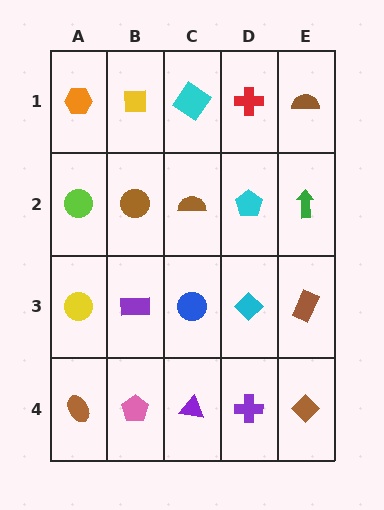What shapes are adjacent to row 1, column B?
A brown circle (row 2, column B), an orange hexagon (row 1, column A), a cyan diamond (row 1, column C).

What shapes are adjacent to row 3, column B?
A brown circle (row 2, column B), a pink pentagon (row 4, column B), a yellow circle (row 3, column A), a blue circle (row 3, column C).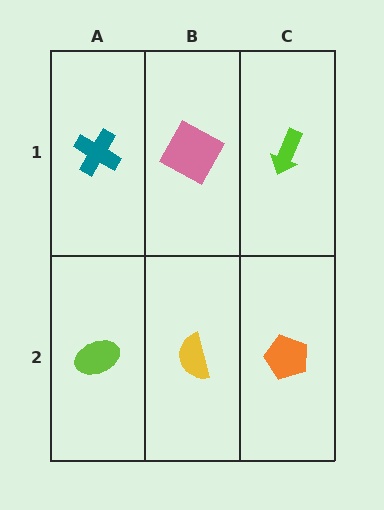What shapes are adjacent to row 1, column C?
An orange pentagon (row 2, column C), a pink square (row 1, column B).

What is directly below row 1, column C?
An orange pentagon.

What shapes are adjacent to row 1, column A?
A lime ellipse (row 2, column A), a pink square (row 1, column B).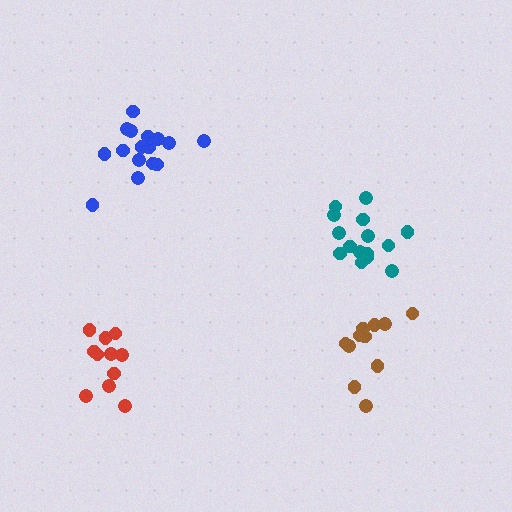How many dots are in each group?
Group 1: 16 dots, Group 2: 11 dots, Group 3: 11 dots, Group 4: 15 dots (53 total).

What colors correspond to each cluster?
The clusters are colored: blue, red, brown, teal.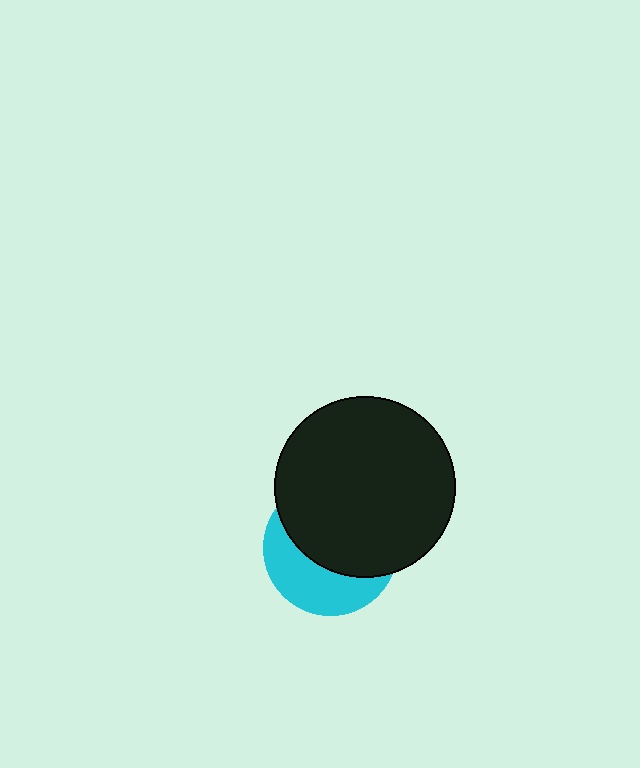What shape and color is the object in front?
The object in front is a black circle.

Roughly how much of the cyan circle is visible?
A small part of it is visible (roughly 39%).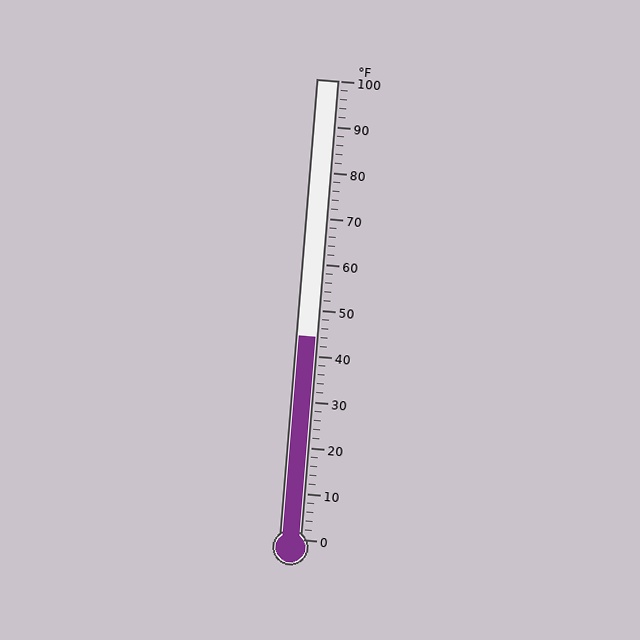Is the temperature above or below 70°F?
The temperature is below 70°F.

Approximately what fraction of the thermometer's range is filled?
The thermometer is filled to approximately 45% of its range.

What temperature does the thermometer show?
The thermometer shows approximately 44°F.